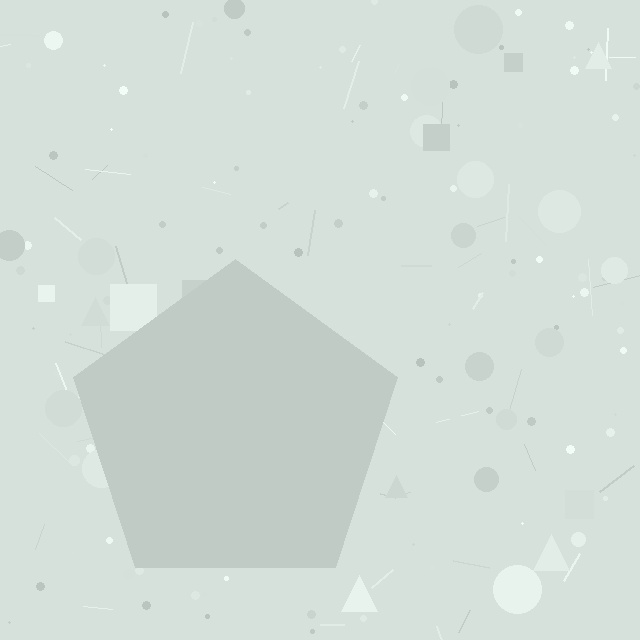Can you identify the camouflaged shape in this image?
The camouflaged shape is a pentagon.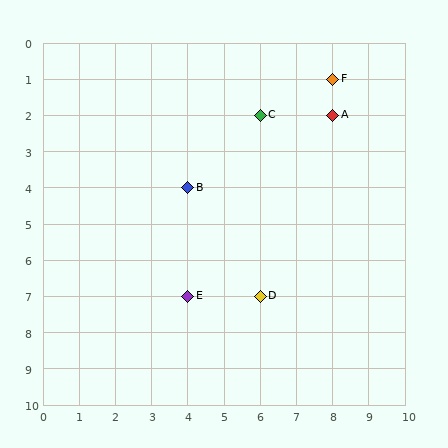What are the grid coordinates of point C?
Point C is at grid coordinates (6, 2).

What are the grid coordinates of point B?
Point B is at grid coordinates (4, 4).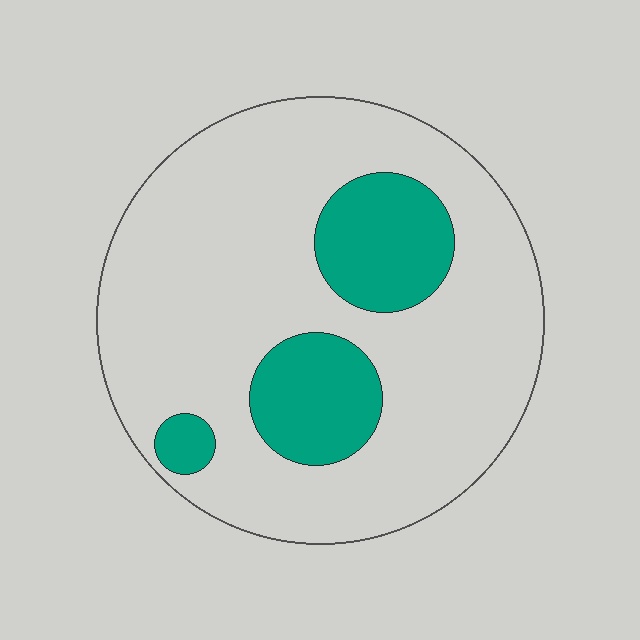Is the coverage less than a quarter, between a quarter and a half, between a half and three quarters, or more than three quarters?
Less than a quarter.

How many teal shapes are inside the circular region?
3.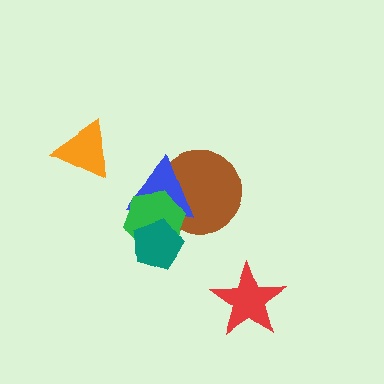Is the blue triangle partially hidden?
Yes, it is partially covered by another shape.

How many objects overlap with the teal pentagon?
2 objects overlap with the teal pentagon.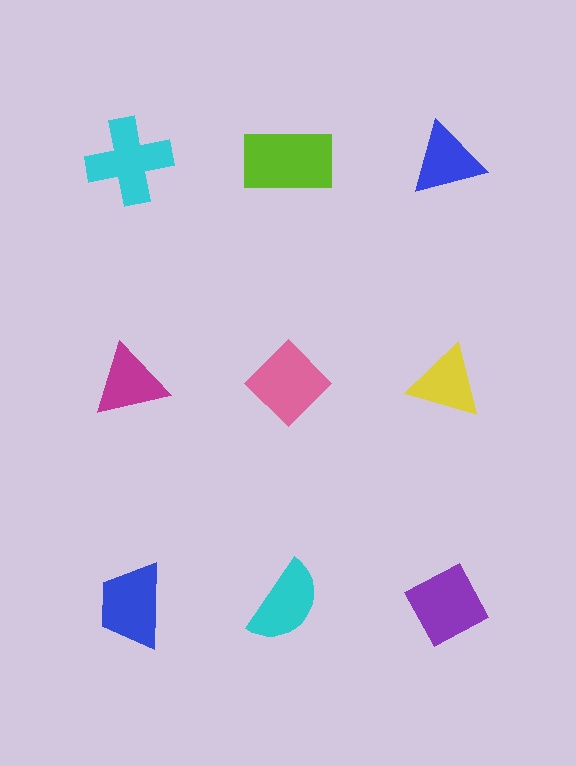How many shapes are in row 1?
3 shapes.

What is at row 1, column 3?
A blue triangle.